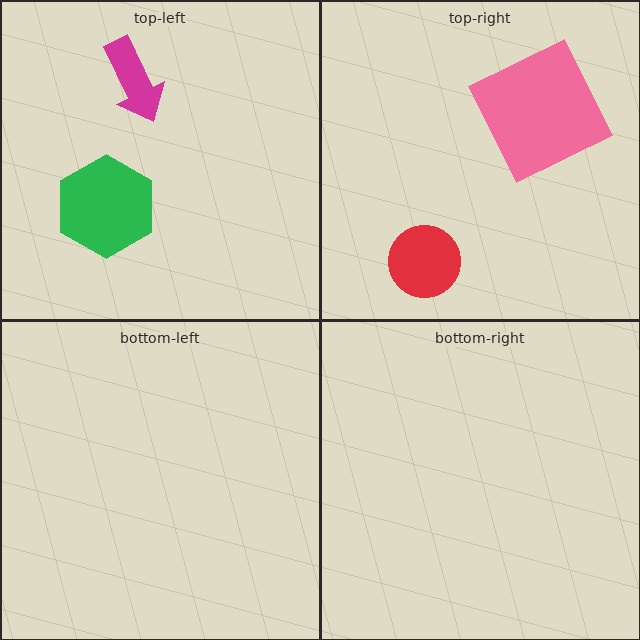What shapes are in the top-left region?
The green hexagon, the magenta arrow.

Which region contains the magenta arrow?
The top-left region.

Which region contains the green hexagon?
The top-left region.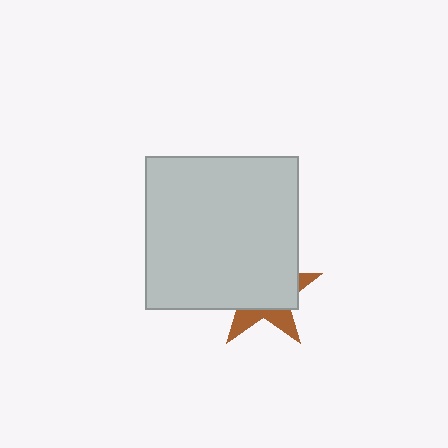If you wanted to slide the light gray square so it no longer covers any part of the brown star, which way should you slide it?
Slide it toward the upper-left — that is the most direct way to separate the two shapes.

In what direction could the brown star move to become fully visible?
The brown star could move toward the lower-right. That would shift it out from behind the light gray square entirely.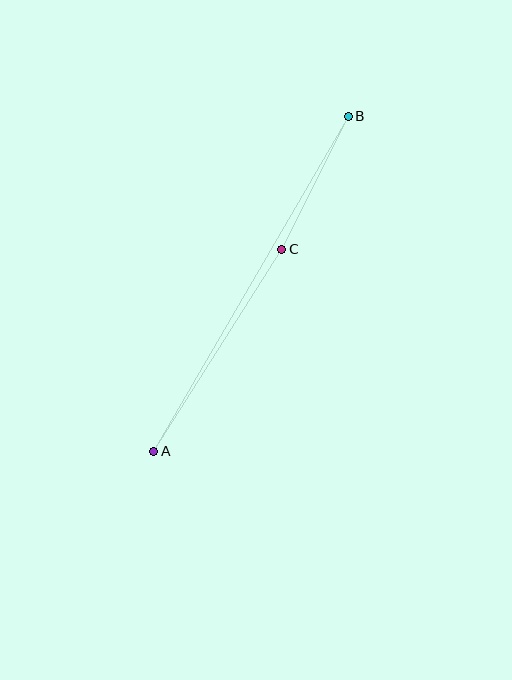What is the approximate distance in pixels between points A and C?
The distance between A and C is approximately 239 pixels.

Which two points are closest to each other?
Points B and C are closest to each other.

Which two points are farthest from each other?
Points A and B are farthest from each other.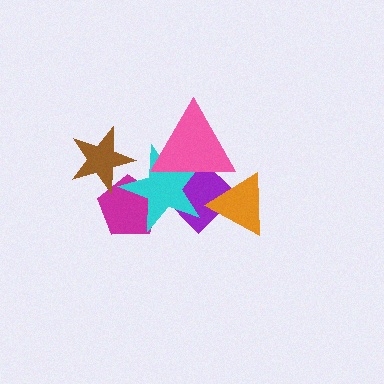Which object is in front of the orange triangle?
The pink triangle is in front of the orange triangle.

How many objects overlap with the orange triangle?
2 objects overlap with the orange triangle.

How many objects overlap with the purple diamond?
3 objects overlap with the purple diamond.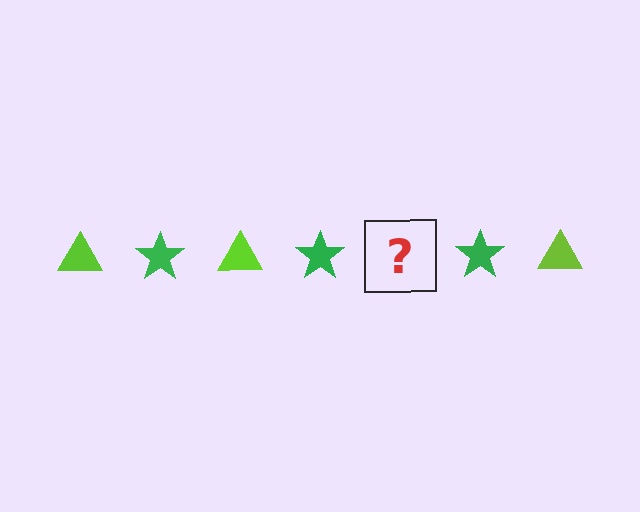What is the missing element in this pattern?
The missing element is a lime triangle.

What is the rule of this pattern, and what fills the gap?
The rule is that the pattern alternates between lime triangle and green star. The gap should be filled with a lime triangle.